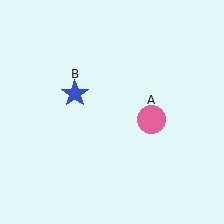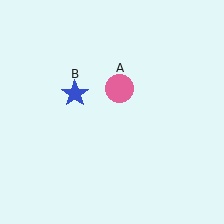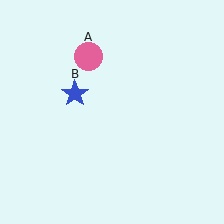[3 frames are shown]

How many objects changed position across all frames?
1 object changed position: pink circle (object A).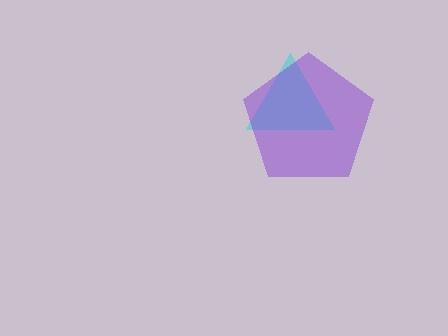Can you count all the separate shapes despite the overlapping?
Yes, there are 2 separate shapes.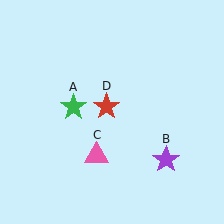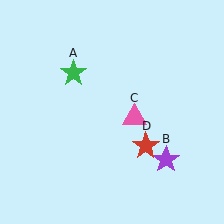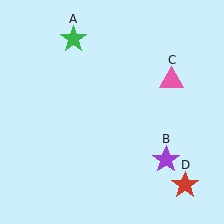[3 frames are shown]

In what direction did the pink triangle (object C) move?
The pink triangle (object C) moved up and to the right.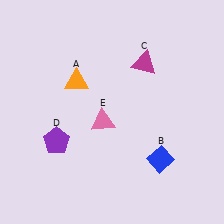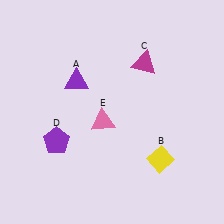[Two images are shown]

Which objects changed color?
A changed from orange to purple. B changed from blue to yellow.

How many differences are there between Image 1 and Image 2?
There are 2 differences between the two images.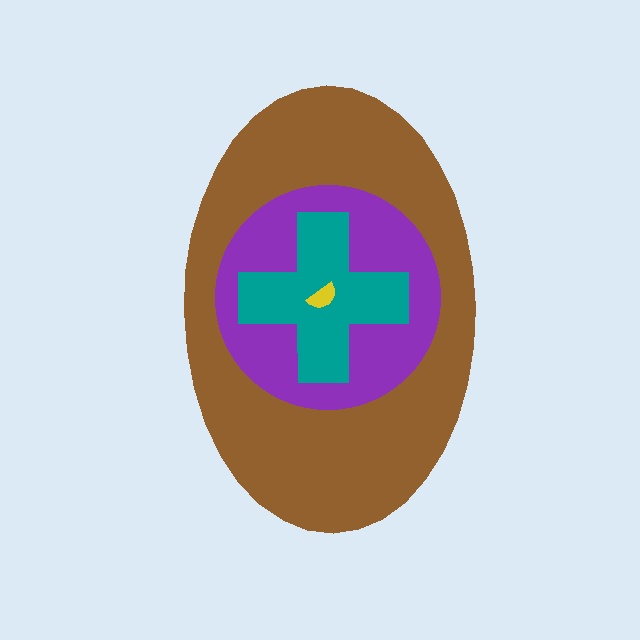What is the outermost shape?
The brown ellipse.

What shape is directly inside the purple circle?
The teal cross.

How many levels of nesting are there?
4.